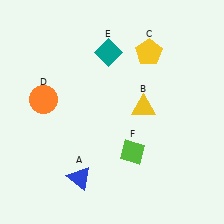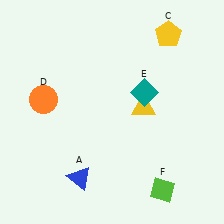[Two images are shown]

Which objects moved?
The objects that moved are: the yellow pentagon (C), the teal diamond (E), the lime diamond (F).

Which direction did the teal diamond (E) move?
The teal diamond (E) moved down.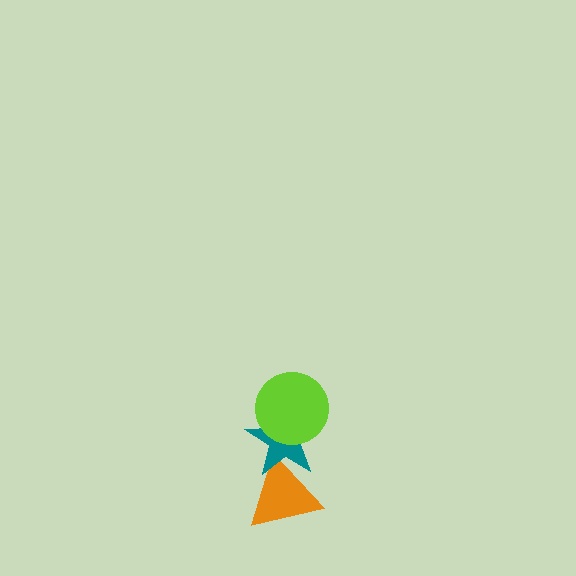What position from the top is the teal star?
The teal star is 2nd from the top.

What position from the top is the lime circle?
The lime circle is 1st from the top.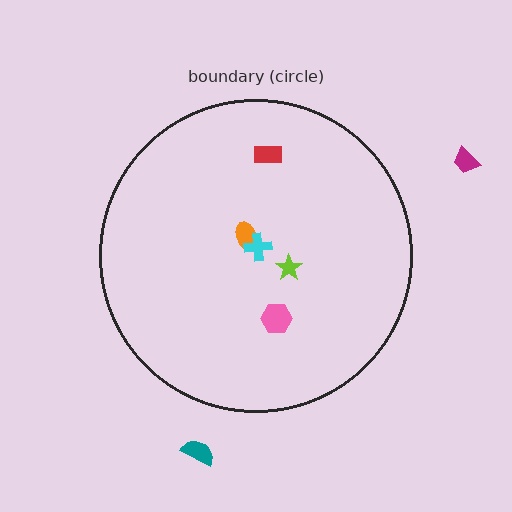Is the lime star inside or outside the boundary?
Inside.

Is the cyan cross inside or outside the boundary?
Inside.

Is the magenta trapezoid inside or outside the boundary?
Outside.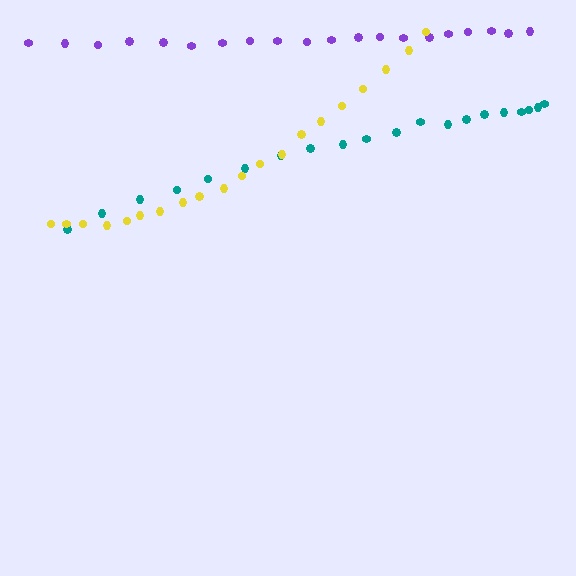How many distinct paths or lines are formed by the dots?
There are 3 distinct paths.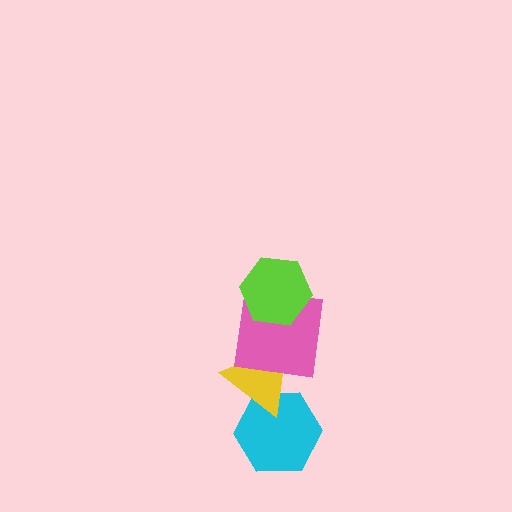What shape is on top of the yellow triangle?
The pink square is on top of the yellow triangle.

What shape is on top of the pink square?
The lime hexagon is on top of the pink square.